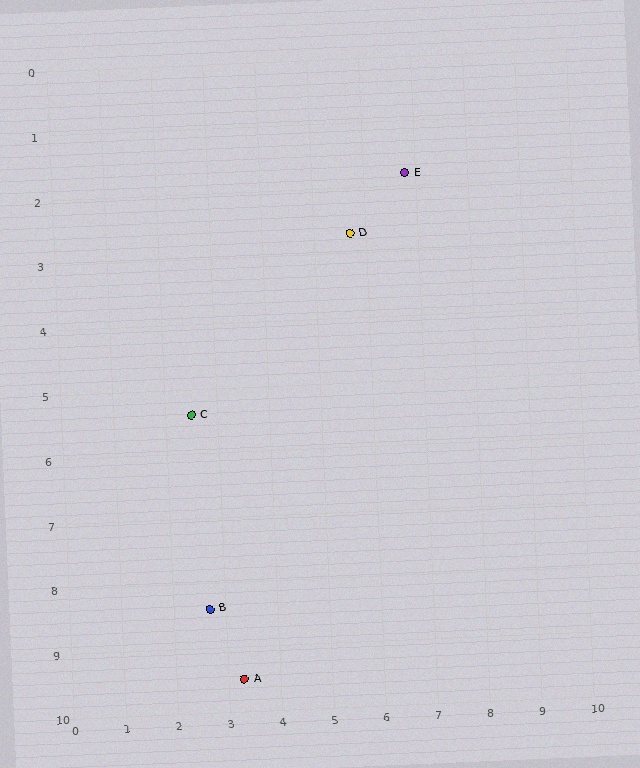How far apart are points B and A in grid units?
Points B and A are about 1.3 grid units apart.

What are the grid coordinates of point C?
Point C is at approximately (2.5, 5.4).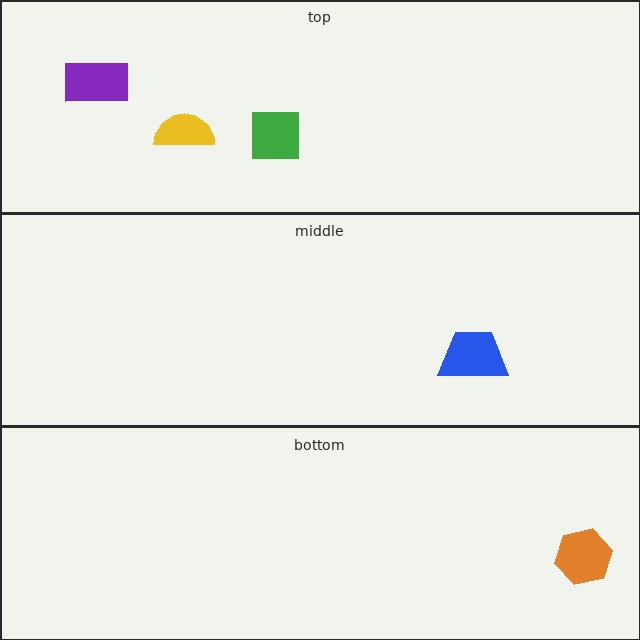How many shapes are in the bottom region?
1.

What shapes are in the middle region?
The blue trapezoid.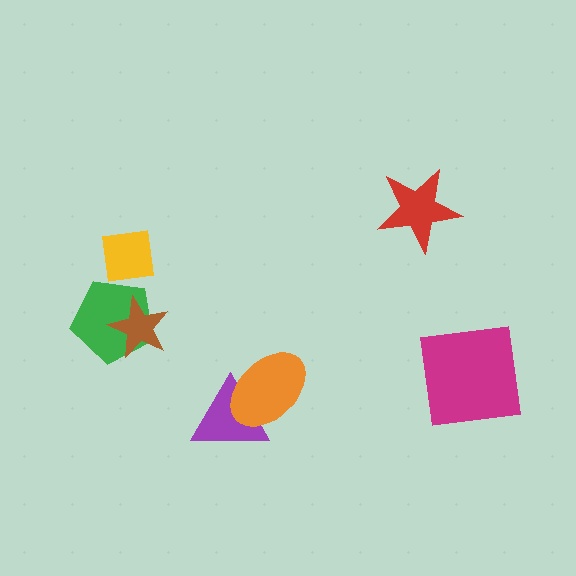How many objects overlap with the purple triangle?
1 object overlaps with the purple triangle.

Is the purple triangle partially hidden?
Yes, it is partially covered by another shape.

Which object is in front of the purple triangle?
The orange ellipse is in front of the purple triangle.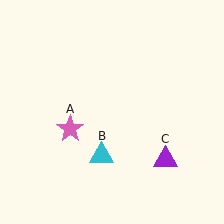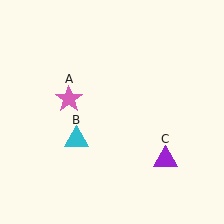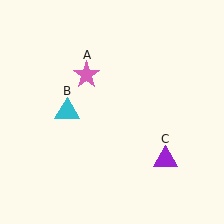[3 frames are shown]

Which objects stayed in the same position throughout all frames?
Purple triangle (object C) remained stationary.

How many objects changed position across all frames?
2 objects changed position: pink star (object A), cyan triangle (object B).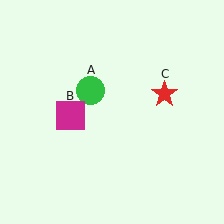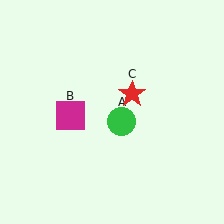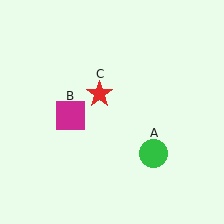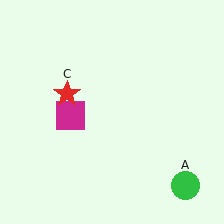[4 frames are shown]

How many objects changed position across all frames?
2 objects changed position: green circle (object A), red star (object C).